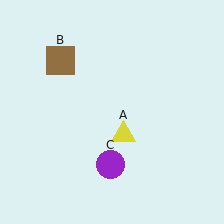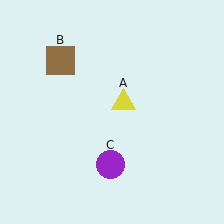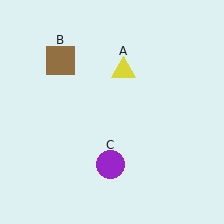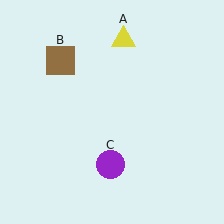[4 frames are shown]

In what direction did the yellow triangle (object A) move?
The yellow triangle (object A) moved up.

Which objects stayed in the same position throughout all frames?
Brown square (object B) and purple circle (object C) remained stationary.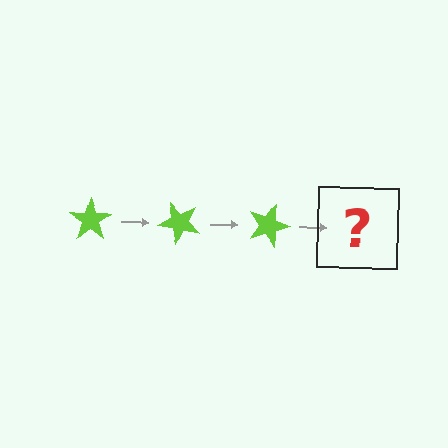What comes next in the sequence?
The next element should be a lime star rotated 135 degrees.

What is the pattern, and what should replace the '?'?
The pattern is that the star rotates 45 degrees each step. The '?' should be a lime star rotated 135 degrees.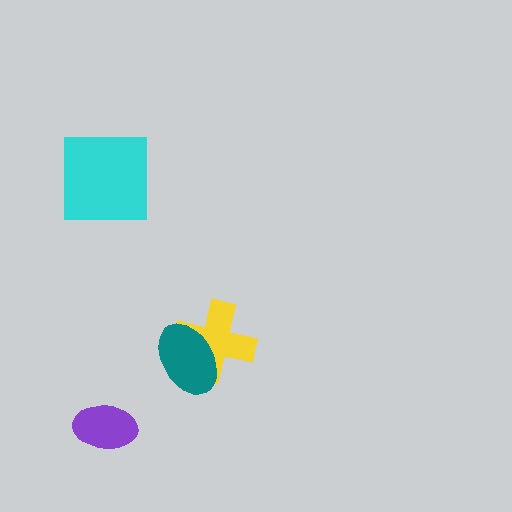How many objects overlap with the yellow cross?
1 object overlaps with the yellow cross.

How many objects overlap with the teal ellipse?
1 object overlaps with the teal ellipse.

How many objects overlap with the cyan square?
0 objects overlap with the cyan square.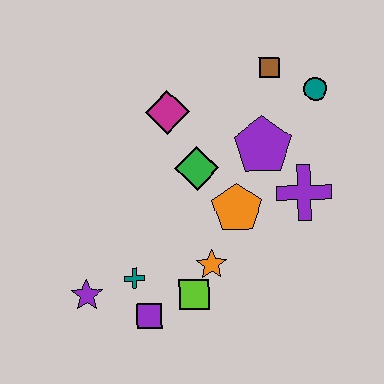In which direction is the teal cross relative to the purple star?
The teal cross is to the right of the purple star.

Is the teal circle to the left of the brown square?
No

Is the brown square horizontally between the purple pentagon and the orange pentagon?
No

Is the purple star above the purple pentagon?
No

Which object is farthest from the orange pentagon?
The purple star is farthest from the orange pentagon.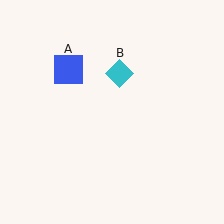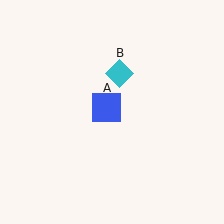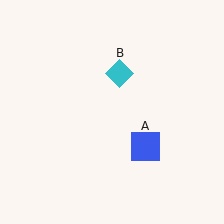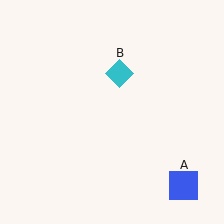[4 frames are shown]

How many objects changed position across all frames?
1 object changed position: blue square (object A).